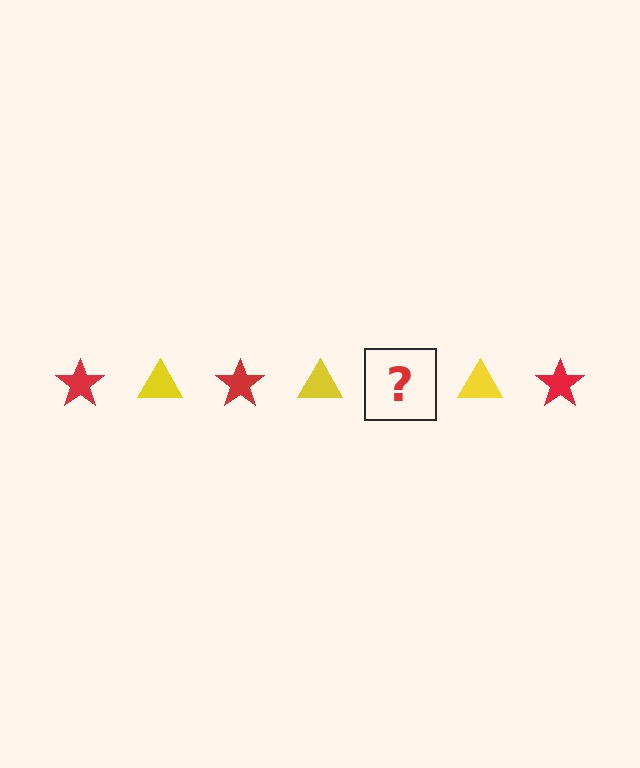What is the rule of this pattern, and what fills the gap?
The rule is that the pattern alternates between red star and yellow triangle. The gap should be filled with a red star.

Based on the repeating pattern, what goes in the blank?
The blank should be a red star.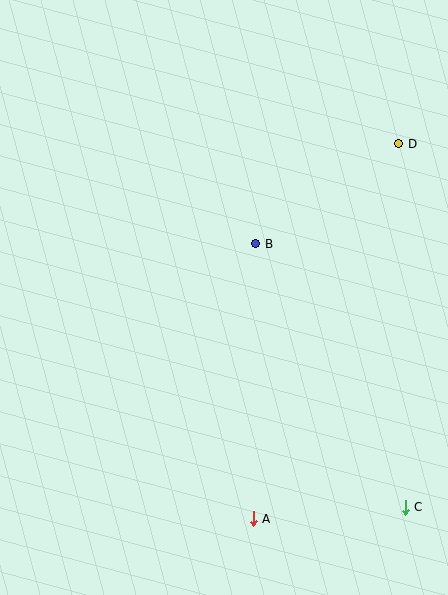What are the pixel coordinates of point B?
Point B is at (256, 244).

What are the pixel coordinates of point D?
Point D is at (399, 144).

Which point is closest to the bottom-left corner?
Point A is closest to the bottom-left corner.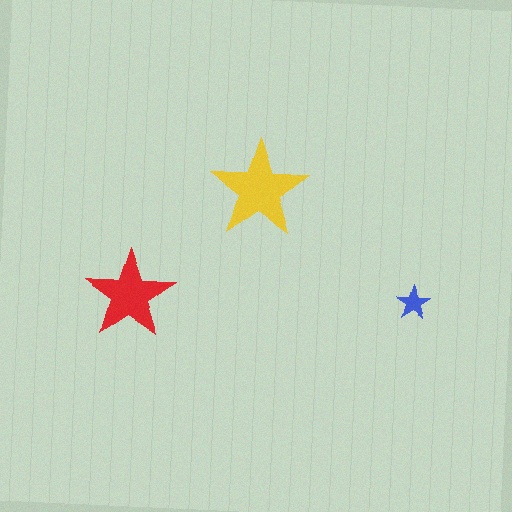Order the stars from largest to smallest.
the yellow one, the red one, the blue one.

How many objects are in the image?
There are 3 objects in the image.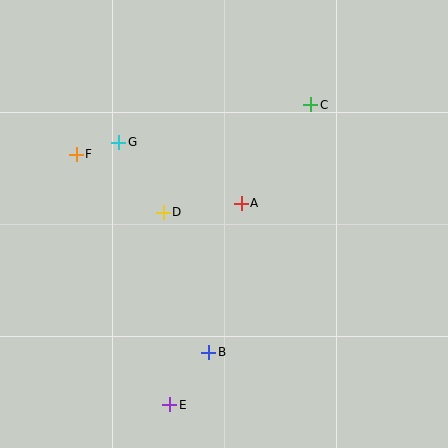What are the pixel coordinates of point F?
Point F is at (76, 154).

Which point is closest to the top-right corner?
Point C is closest to the top-right corner.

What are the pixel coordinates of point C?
Point C is at (311, 105).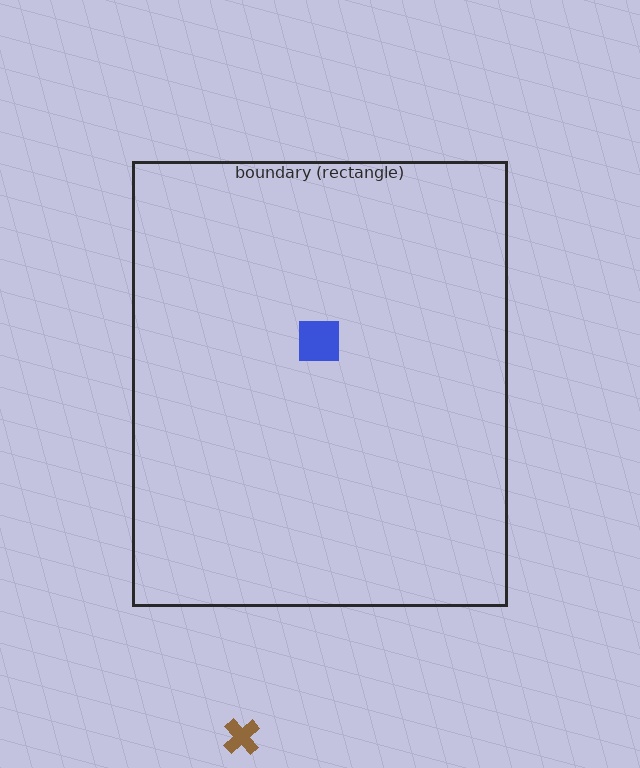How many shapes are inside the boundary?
1 inside, 1 outside.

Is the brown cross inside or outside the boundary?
Outside.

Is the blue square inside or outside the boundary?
Inside.